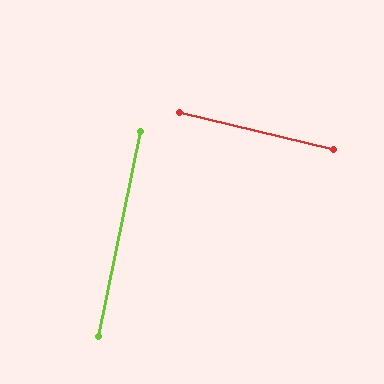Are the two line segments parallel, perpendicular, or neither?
Perpendicular — they meet at approximately 88°.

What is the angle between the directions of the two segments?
Approximately 88 degrees.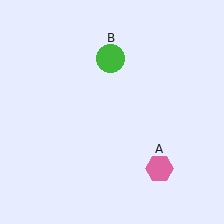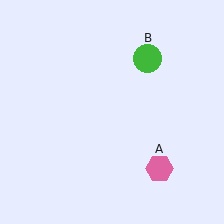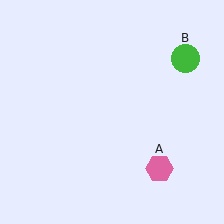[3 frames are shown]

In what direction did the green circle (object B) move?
The green circle (object B) moved right.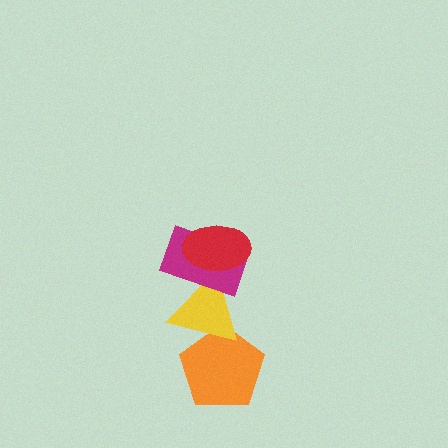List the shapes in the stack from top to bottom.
From top to bottom: the red ellipse, the magenta rectangle, the yellow triangle, the orange pentagon.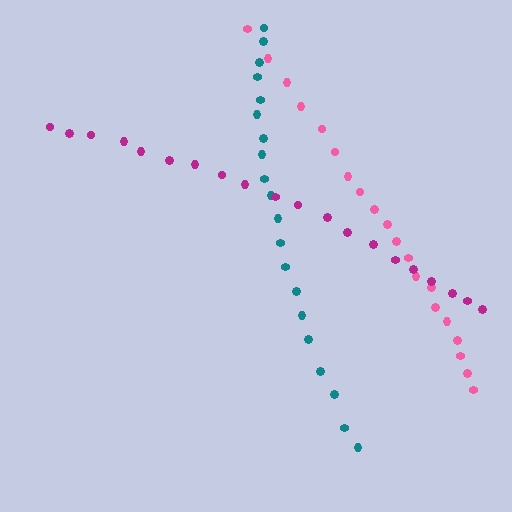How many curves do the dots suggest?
There are 3 distinct paths.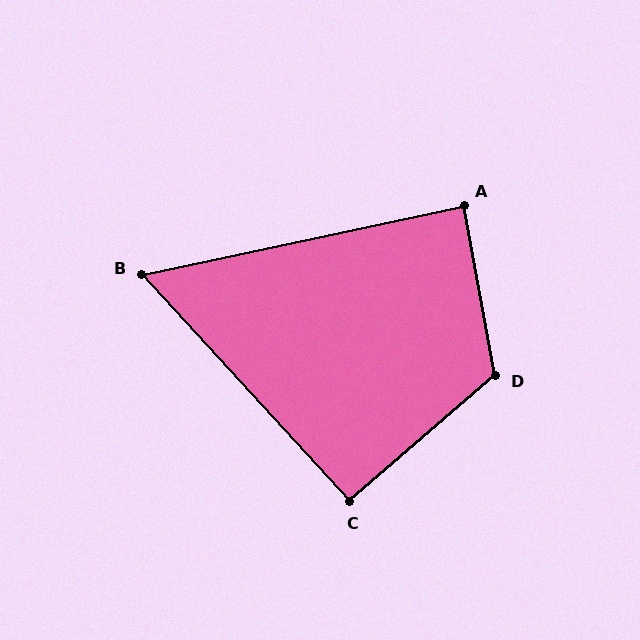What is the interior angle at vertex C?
Approximately 92 degrees (approximately right).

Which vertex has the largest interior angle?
D, at approximately 120 degrees.